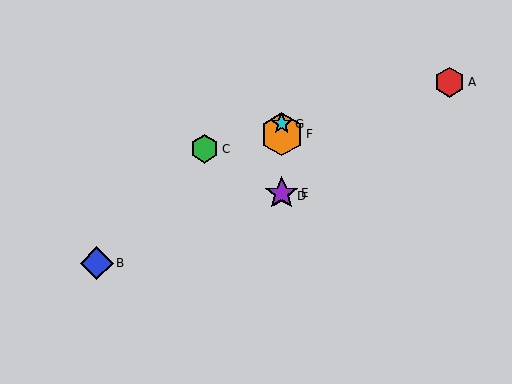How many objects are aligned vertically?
4 objects (D, E, F, G) are aligned vertically.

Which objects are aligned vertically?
Objects D, E, F, G are aligned vertically.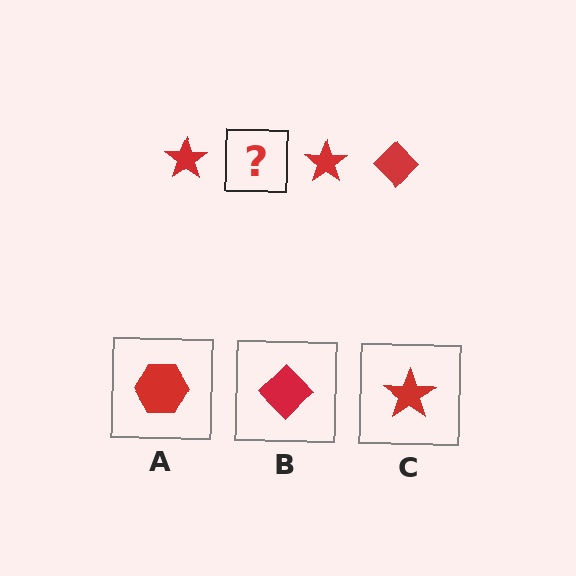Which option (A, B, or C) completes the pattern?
B.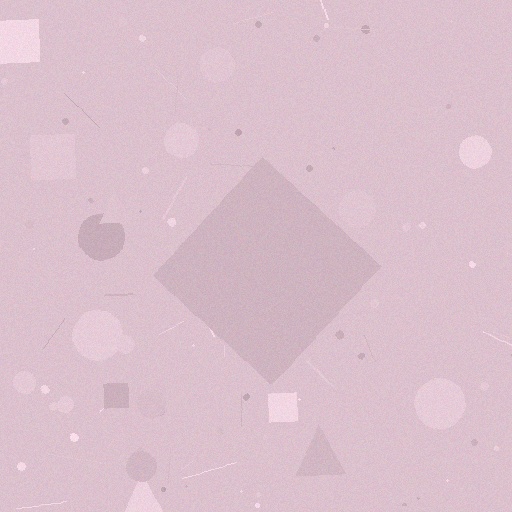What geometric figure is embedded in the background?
A diamond is embedded in the background.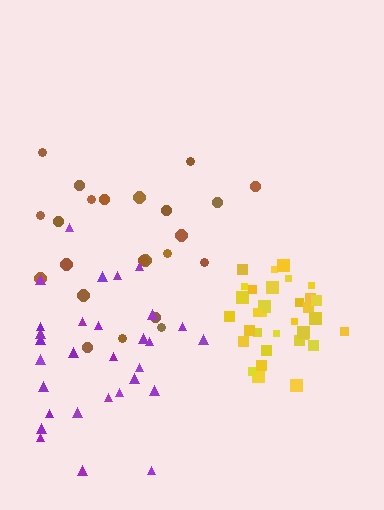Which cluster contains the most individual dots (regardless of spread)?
Yellow (34).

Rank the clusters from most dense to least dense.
yellow, purple, brown.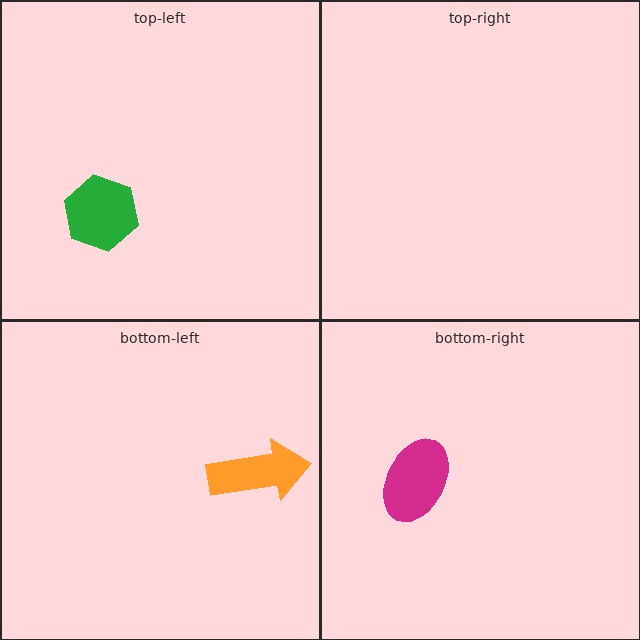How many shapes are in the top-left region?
1.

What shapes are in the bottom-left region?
The orange arrow.